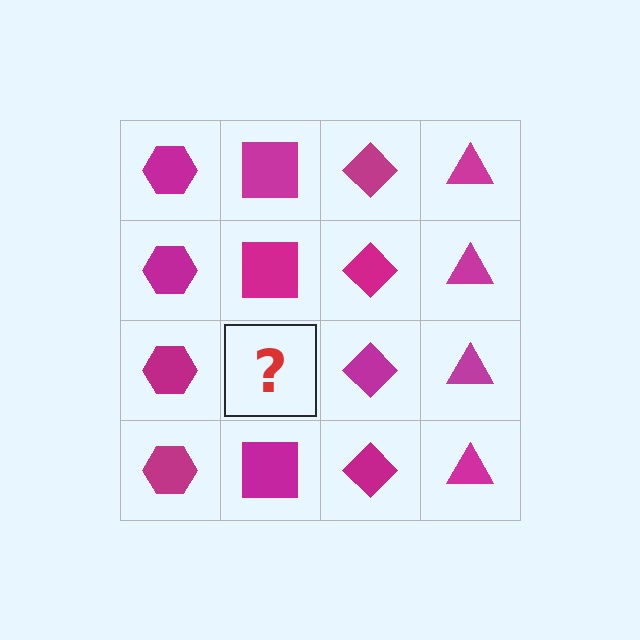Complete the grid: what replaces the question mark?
The question mark should be replaced with a magenta square.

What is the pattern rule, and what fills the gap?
The rule is that each column has a consistent shape. The gap should be filled with a magenta square.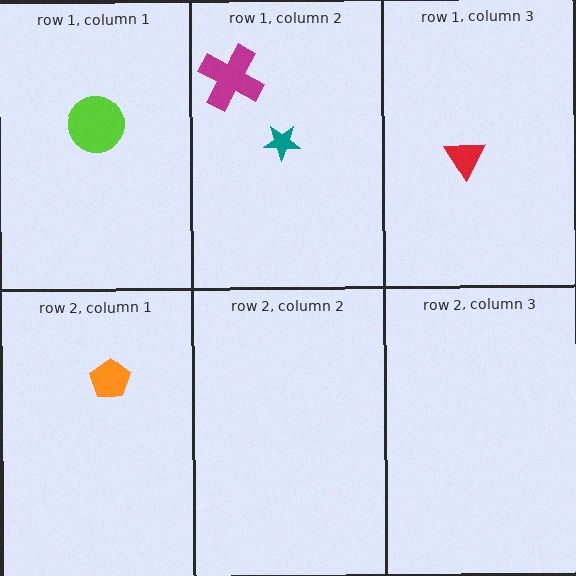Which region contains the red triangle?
The row 1, column 3 region.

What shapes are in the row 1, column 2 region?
The teal star, the magenta cross.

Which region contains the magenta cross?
The row 1, column 2 region.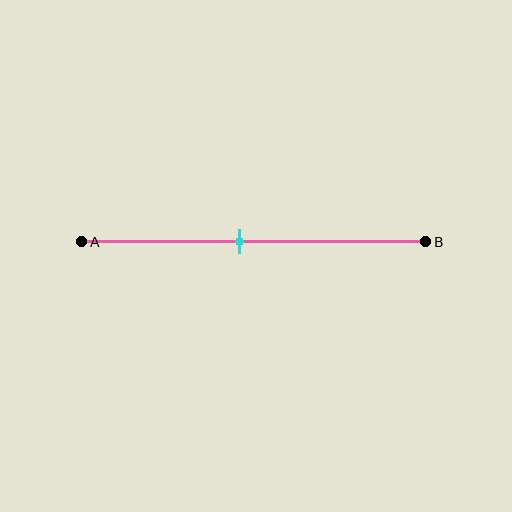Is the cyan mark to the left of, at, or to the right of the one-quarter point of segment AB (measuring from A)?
The cyan mark is to the right of the one-quarter point of segment AB.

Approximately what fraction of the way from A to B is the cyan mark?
The cyan mark is approximately 45% of the way from A to B.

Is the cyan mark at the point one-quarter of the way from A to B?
No, the mark is at about 45% from A, not at the 25% one-quarter point.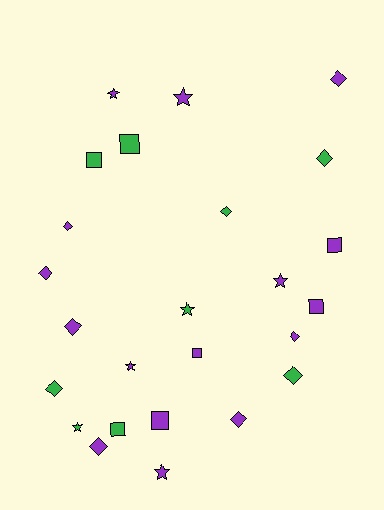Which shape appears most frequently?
Diamond, with 11 objects.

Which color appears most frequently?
Purple, with 16 objects.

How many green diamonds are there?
There are 4 green diamonds.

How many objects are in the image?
There are 25 objects.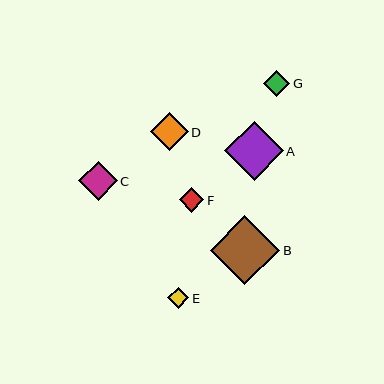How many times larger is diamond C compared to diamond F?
Diamond C is approximately 1.6 times the size of diamond F.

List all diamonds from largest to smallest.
From largest to smallest: B, A, C, D, G, F, E.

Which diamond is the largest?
Diamond B is the largest with a size of approximately 69 pixels.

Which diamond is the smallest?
Diamond E is the smallest with a size of approximately 21 pixels.